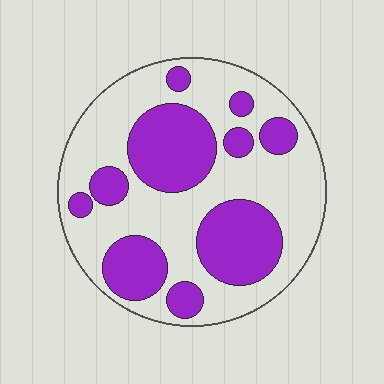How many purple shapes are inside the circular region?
10.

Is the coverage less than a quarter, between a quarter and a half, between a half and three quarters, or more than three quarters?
Between a quarter and a half.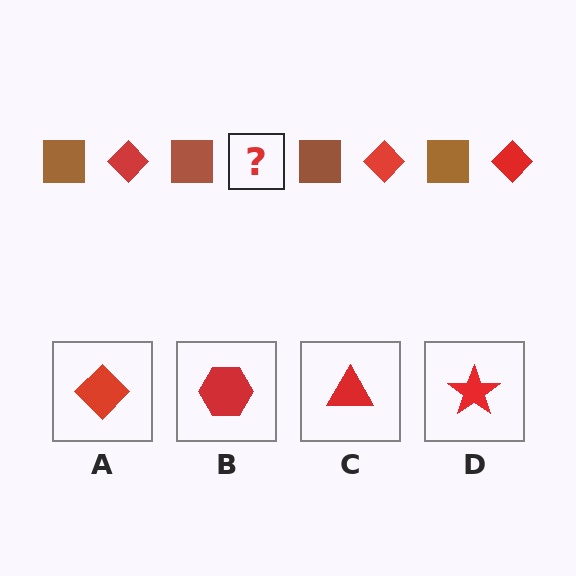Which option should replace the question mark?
Option A.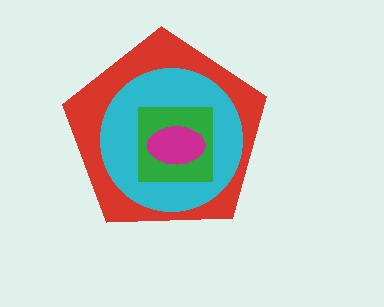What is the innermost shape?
The magenta ellipse.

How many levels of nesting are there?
4.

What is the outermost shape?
The red pentagon.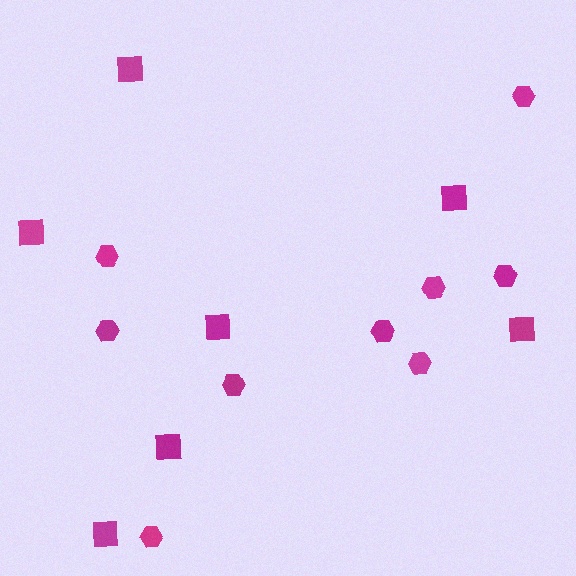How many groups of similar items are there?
There are 2 groups: one group of squares (7) and one group of hexagons (9).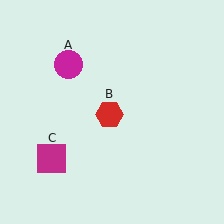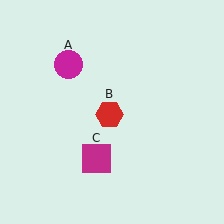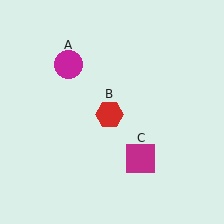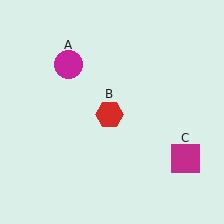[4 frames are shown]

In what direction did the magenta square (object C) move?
The magenta square (object C) moved right.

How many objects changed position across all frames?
1 object changed position: magenta square (object C).